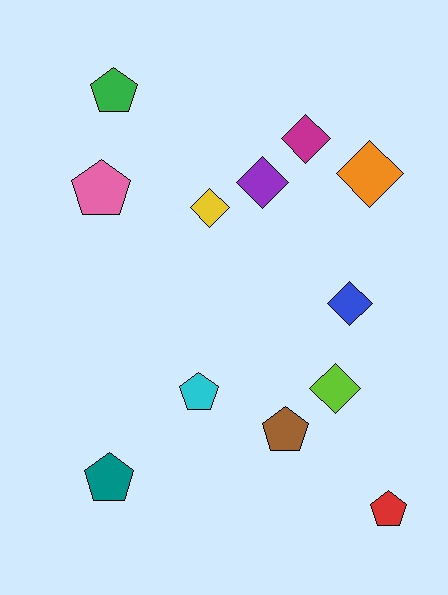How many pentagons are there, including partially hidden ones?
There are 6 pentagons.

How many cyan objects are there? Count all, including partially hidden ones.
There is 1 cyan object.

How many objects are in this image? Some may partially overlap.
There are 12 objects.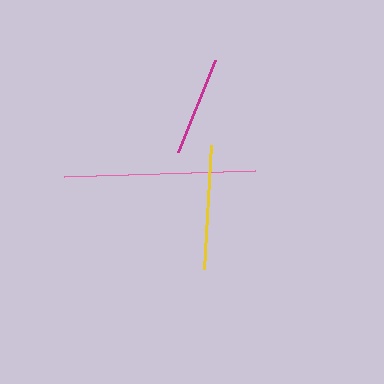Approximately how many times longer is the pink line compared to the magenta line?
The pink line is approximately 1.9 times the length of the magenta line.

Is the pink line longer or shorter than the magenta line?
The pink line is longer than the magenta line.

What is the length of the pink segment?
The pink segment is approximately 192 pixels long.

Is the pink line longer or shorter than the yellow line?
The pink line is longer than the yellow line.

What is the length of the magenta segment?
The magenta segment is approximately 99 pixels long.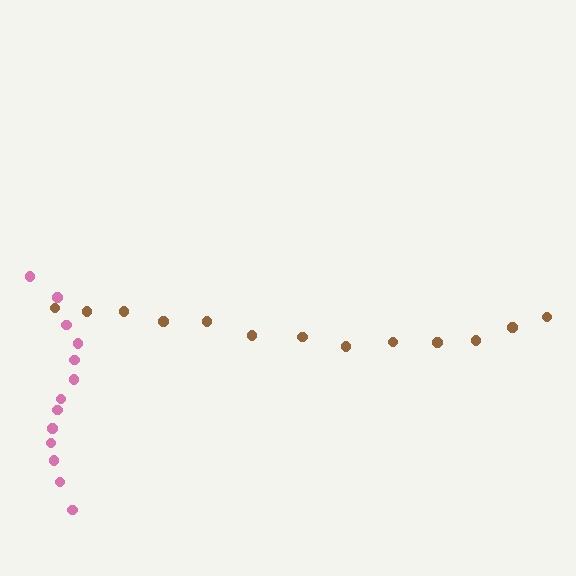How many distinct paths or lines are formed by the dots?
There are 2 distinct paths.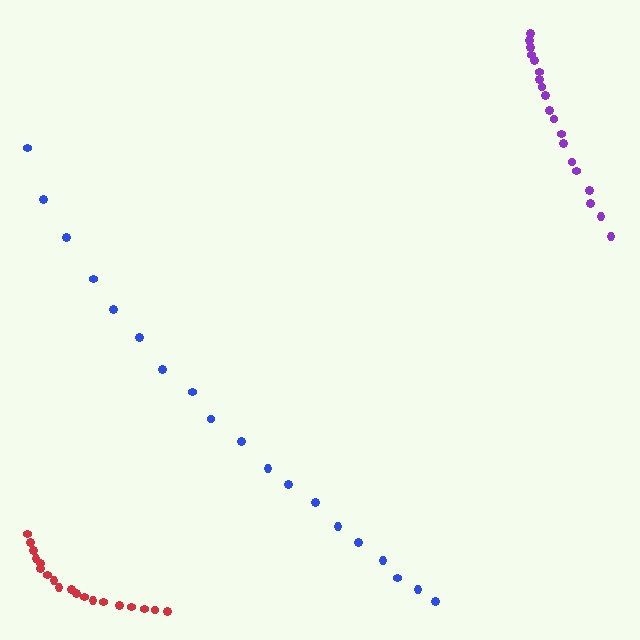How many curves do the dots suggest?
There are 3 distinct paths.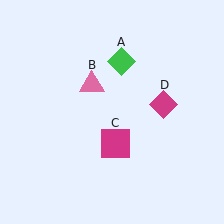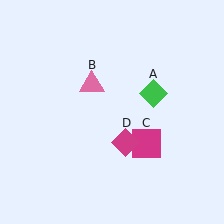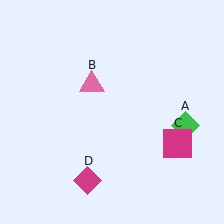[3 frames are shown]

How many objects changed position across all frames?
3 objects changed position: green diamond (object A), magenta square (object C), magenta diamond (object D).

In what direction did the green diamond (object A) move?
The green diamond (object A) moved down and to the right.